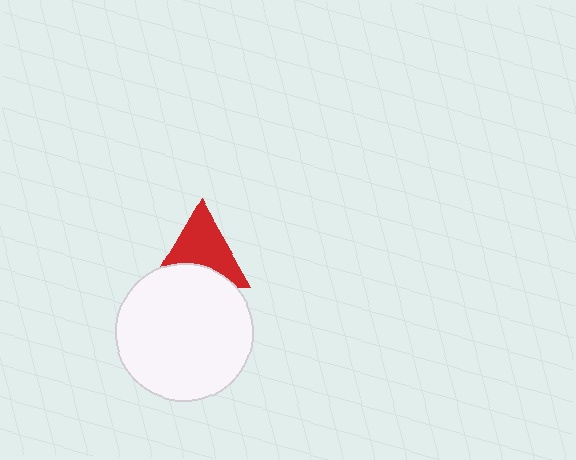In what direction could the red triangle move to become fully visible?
The red triangle could move up. That would shift it out from behind the white circle entirely.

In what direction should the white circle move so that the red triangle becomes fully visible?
The white circle should move down. That is the shortest direction to clear the overlap and leave the red triangle fully visible.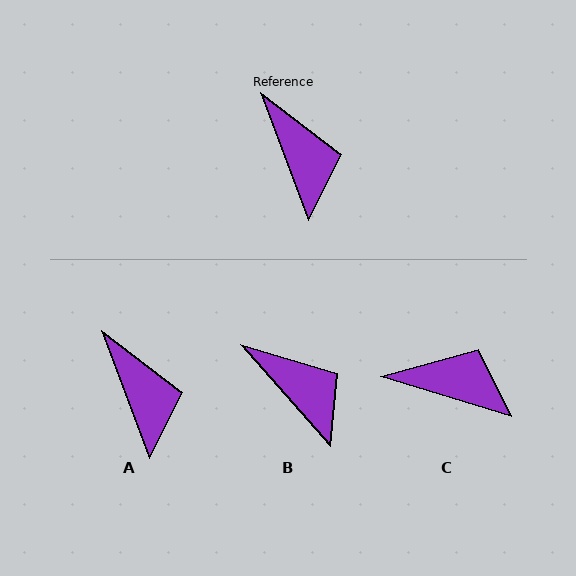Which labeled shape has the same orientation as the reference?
A.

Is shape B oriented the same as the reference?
No, it is off by about 21 degrees.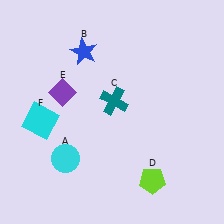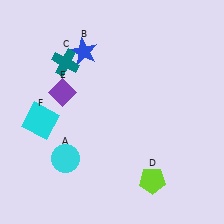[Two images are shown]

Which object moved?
The teal cross (C) moved left.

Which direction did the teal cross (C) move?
The teal cross (C) moved left.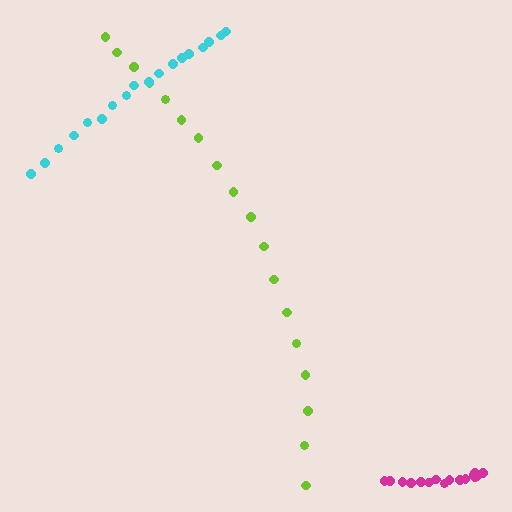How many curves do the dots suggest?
There are 3 distinct paths.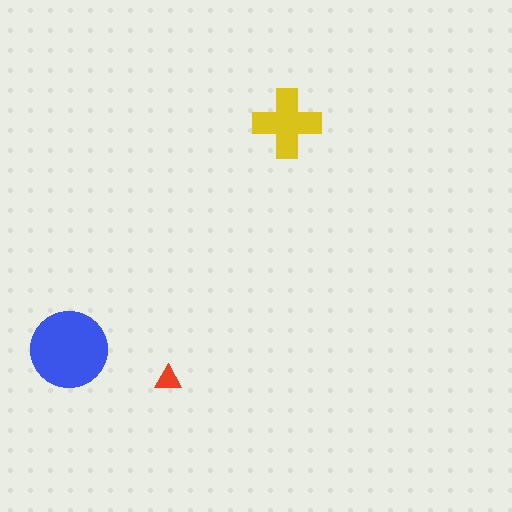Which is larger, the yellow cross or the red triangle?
The yellow cross.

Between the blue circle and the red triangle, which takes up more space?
The blue circle.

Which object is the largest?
The blue circle.